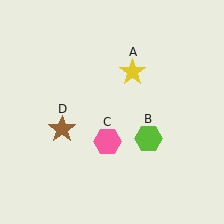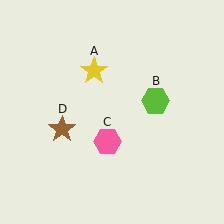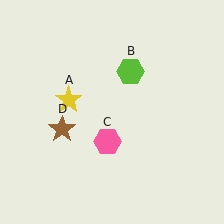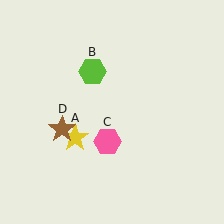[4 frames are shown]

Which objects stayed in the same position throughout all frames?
Pink hexagon (object C) and brown star (object D) remained stationary.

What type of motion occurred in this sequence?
The yellow star (object A), lime hexagon (object B) rotated counterclockwise around the center of the scene.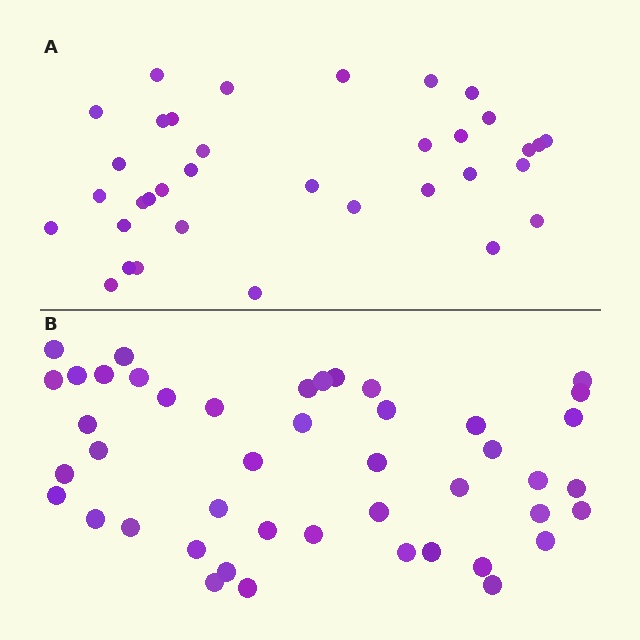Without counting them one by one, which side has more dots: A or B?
Region B (the bottom region) has more dots.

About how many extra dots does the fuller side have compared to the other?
Region B has roughly 10 or so more dots than region A.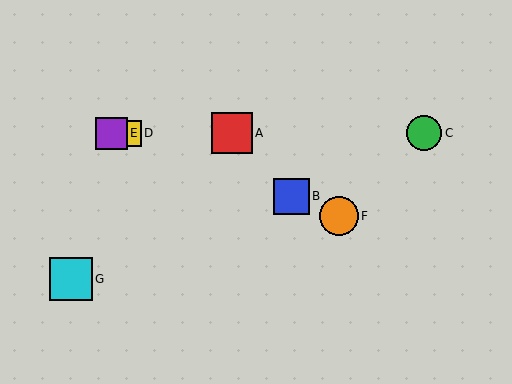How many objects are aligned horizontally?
4 objects (A, C, D, E) are aligned horizontally.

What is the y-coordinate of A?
Object A is at y≈133.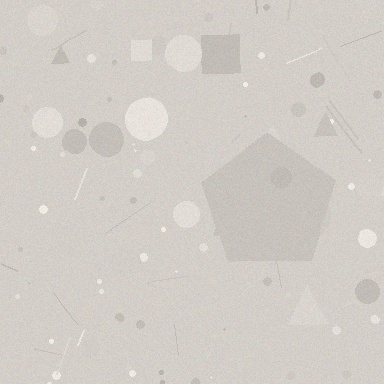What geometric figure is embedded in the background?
A pentagon is embedded in the background.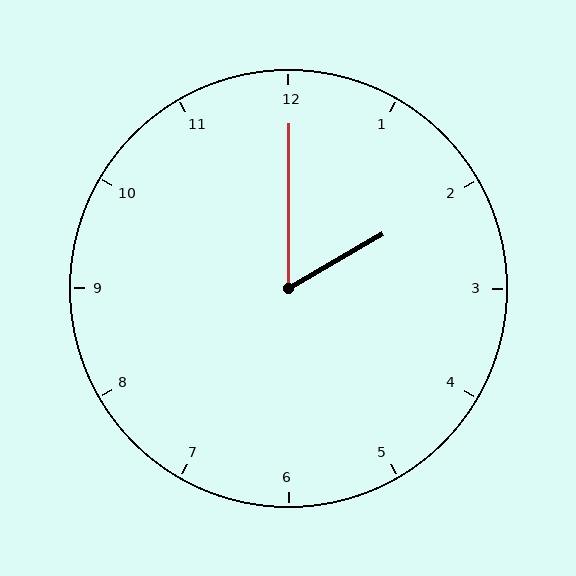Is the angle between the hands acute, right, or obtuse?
It is acute.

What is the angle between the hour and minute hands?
Approximately 60 degrees.